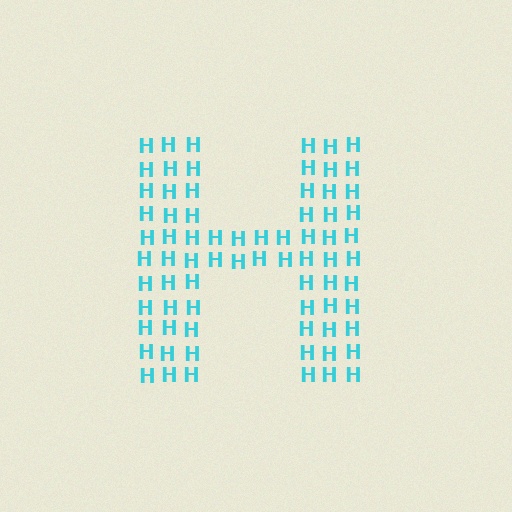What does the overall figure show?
The overall figure shows the letter H.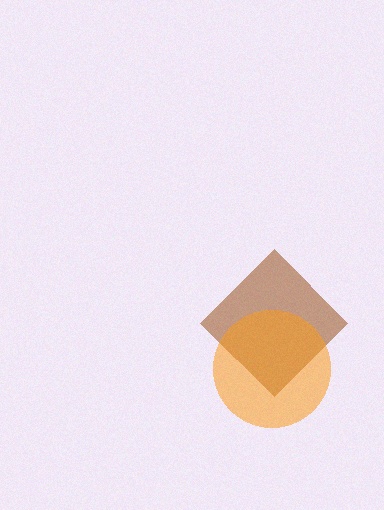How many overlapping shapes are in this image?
There are 2 overlapping shapes in the image.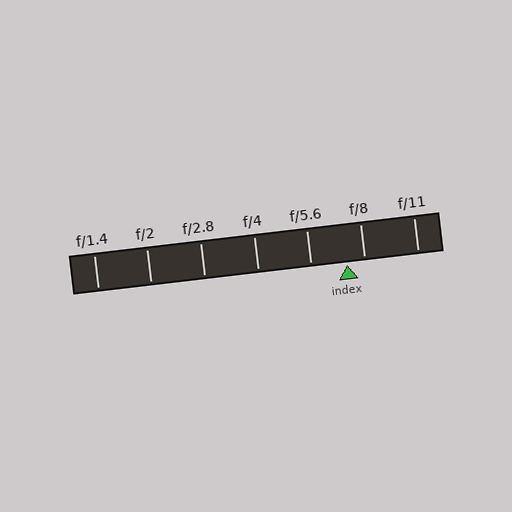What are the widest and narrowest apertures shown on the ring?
The widest aperture shown is f/1.4 and the narrowest is f/11.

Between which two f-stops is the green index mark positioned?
The index mark is between f/5.6 and f/8.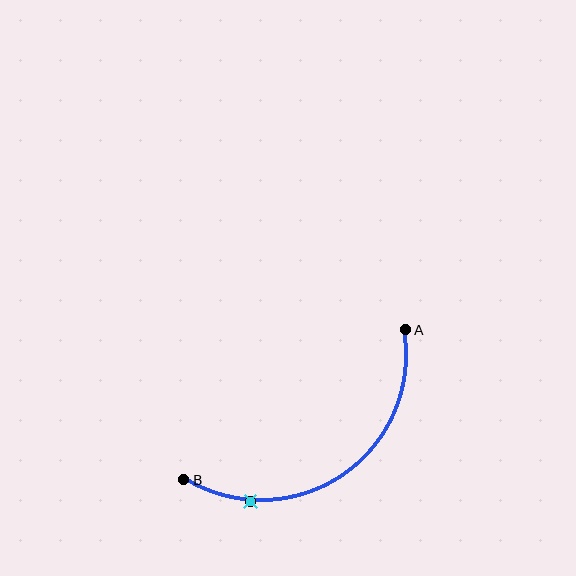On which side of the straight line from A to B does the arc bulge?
The arc bulges below and to the right of the straight line connecting A and B.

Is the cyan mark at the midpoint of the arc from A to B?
No. The cyan mark lies on the arc but is closer to endpoint B. The arc midpoint would be at the point on the curve equidistant along the arc from both A and B.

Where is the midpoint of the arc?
The arc midpoint is the point on the curve farthest from the straight line joining A and B. It sits below and to the right of that line.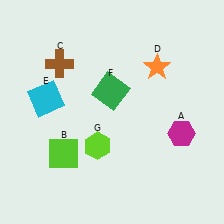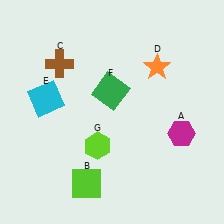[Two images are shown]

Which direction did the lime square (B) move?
The lime square (B) moved down.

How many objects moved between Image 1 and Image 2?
1 object moved between the two images.